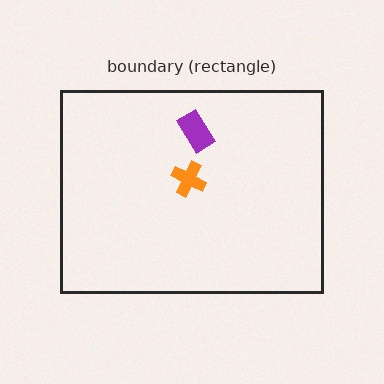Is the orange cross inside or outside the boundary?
Inside.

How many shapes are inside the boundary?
2 inside, 0 outside.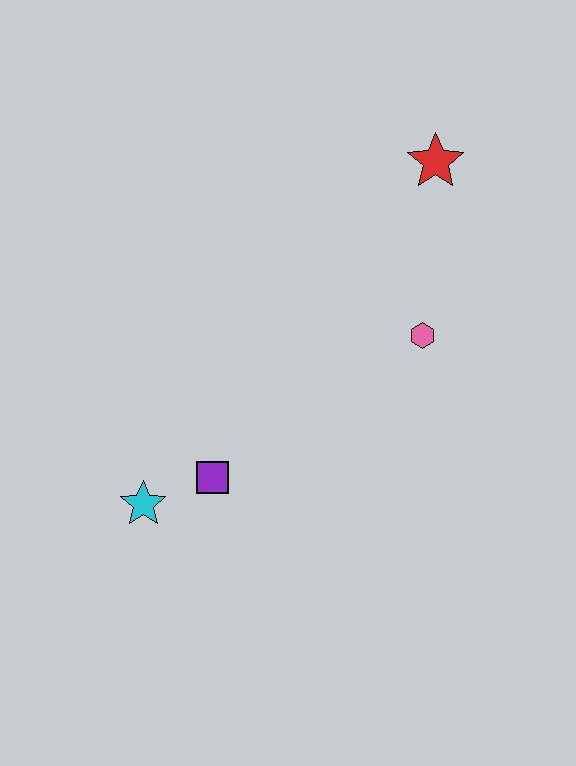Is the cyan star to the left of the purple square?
Yes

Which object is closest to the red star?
The pink hexagon is closest to the red star.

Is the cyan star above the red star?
No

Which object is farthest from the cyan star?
The red star is farthest from the cyan star.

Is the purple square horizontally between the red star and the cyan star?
Yes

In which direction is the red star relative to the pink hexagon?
The red star is above the pink hexagon.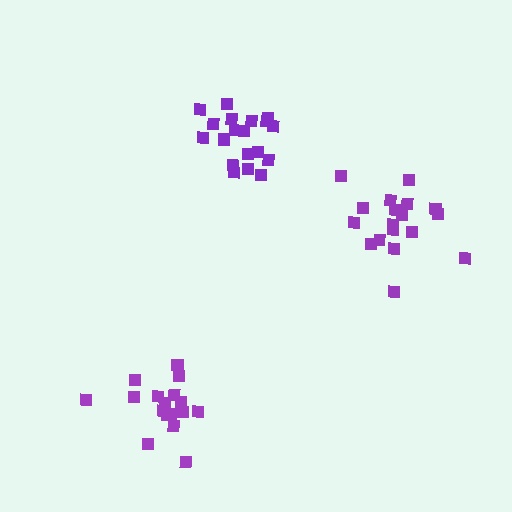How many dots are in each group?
Group 1: 18 dots, Group 2: 18 dots, Group 3: 19 dots (55 total).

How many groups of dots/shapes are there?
There are 3 groups.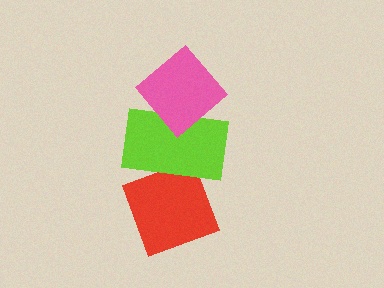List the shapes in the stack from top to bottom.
From top to bottom: the pink diamond, the lime rectangle, the red diamond.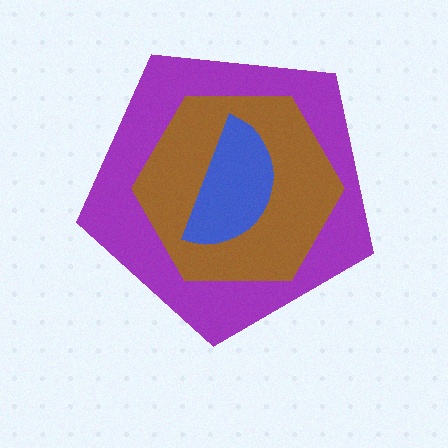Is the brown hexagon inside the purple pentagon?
Yes.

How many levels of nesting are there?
3.